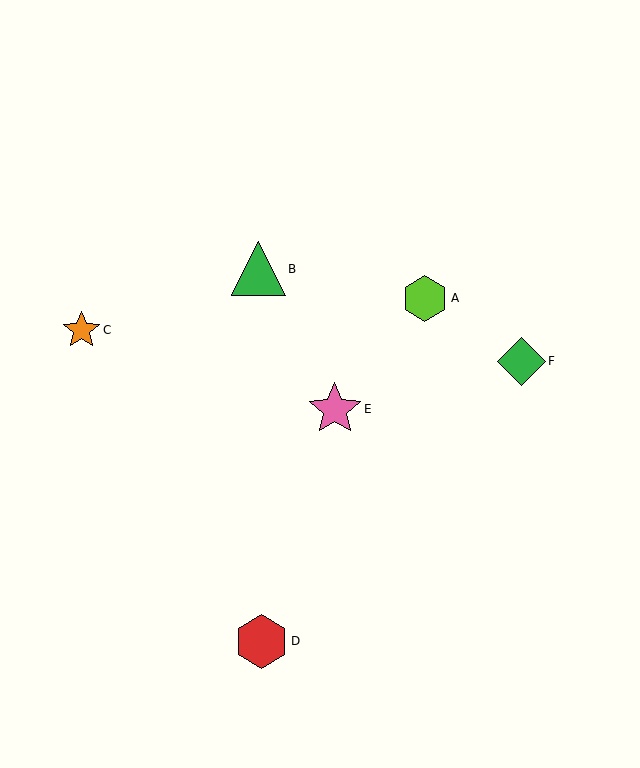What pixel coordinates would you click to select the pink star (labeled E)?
Click at (335, 409) to select the pink star E.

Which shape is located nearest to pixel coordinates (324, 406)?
The pink star (labeled E) at (335, 409) is nearest to that location.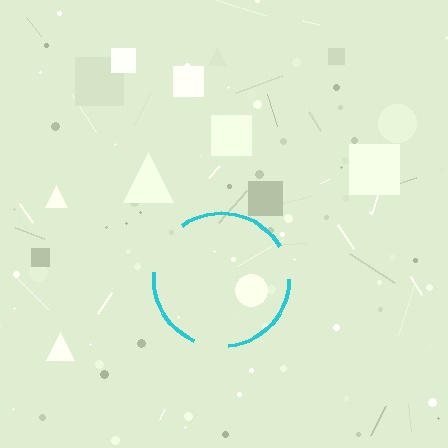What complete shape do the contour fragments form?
The contour fragments form a circle.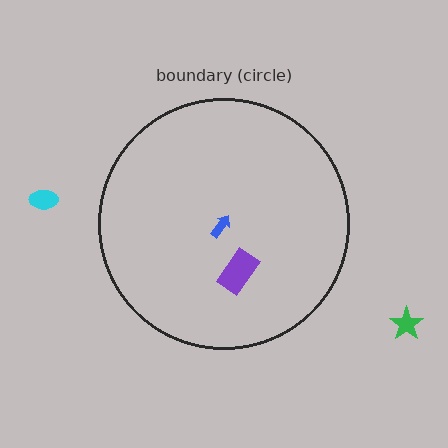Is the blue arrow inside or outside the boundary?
Inside.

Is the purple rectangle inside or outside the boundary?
Inside.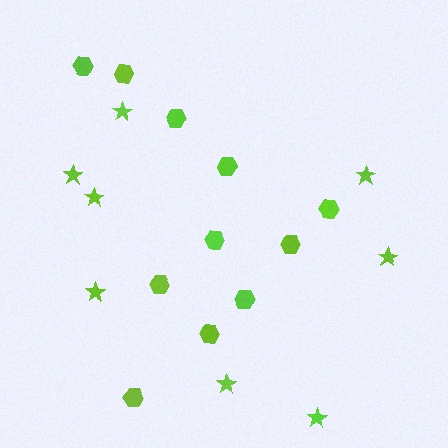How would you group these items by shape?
There are 2 groups: one group of stars (8) and one group of hexagons (11).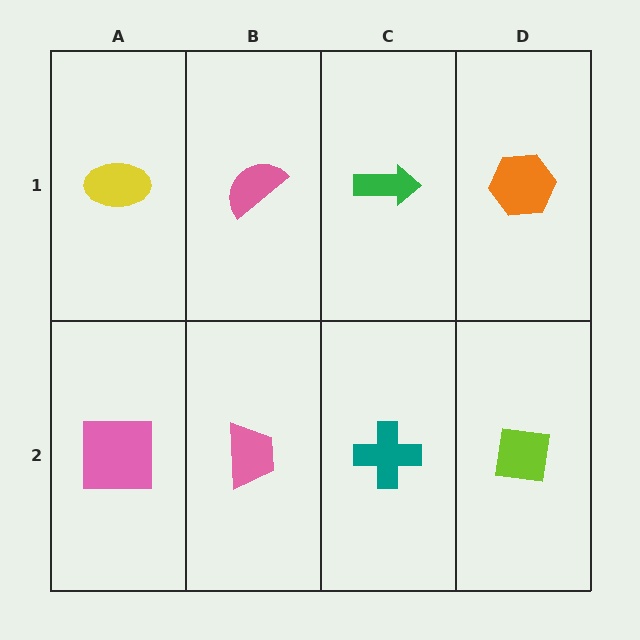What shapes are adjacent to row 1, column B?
A pink trapezoid (row 2, column B), a yellow ellipse (row 1, column A), a green arrow (row 1, column C).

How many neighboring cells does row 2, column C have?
3.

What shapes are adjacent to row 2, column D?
An orange hexagon (row 1, column D), a teal cross (row 2, column C).